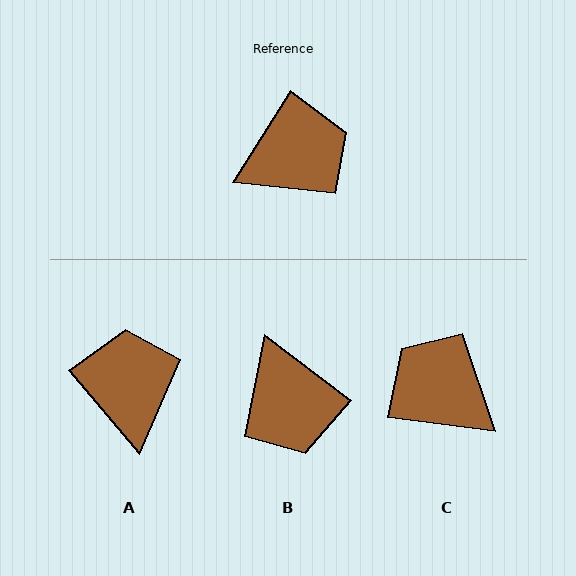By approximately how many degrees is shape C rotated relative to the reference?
Approximately 115 degrees counter-clockwise.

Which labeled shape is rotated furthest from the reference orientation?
C, about 115 degrees away.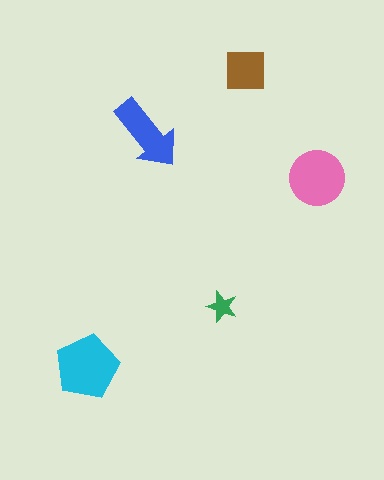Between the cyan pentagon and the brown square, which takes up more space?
The cyan pentagon.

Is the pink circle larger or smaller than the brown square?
Larger.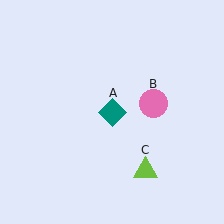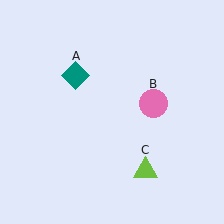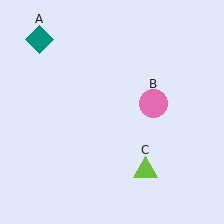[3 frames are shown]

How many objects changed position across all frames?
1 object changed position: teal diamond (object A).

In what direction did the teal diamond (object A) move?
The teal diamond (object A) moved up and to the left.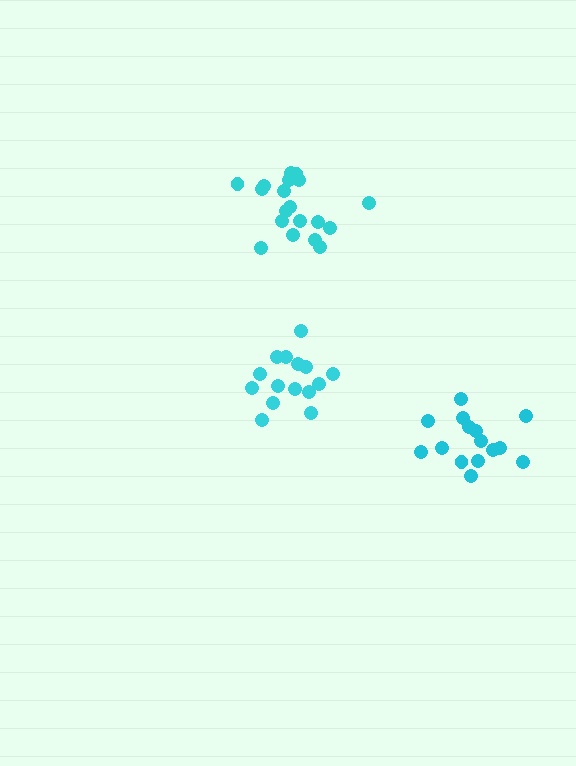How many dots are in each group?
Group 1: 15 dots, Group 2: 15 dots, Group 3: 19 dots (49 total).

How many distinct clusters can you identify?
There are 3 distinct clusters.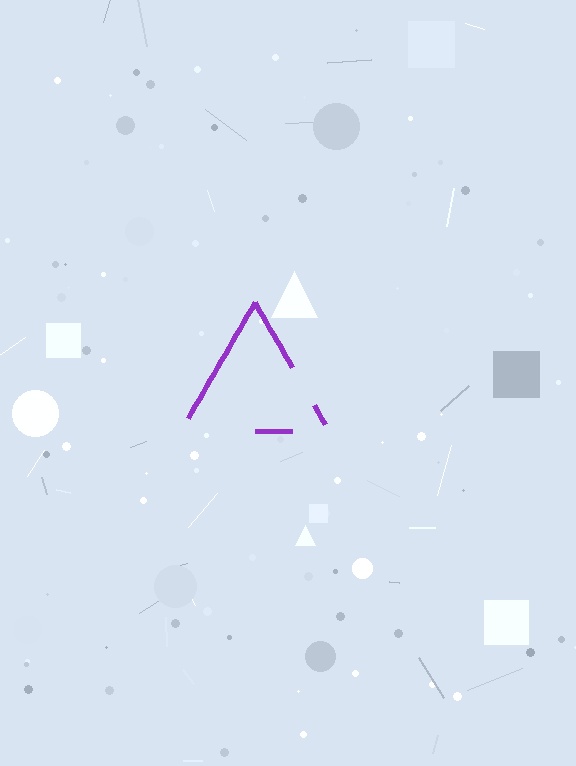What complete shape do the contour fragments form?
The contour fragments form a triangle.